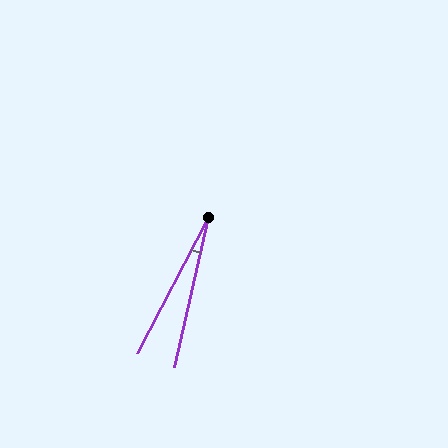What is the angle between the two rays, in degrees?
Approximately 15 degrees.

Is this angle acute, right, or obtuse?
It is acute.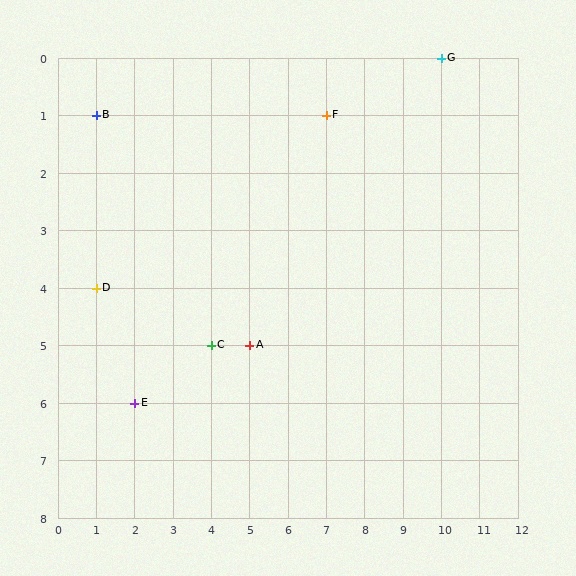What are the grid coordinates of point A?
Point A is at grid coordinates (5, 5).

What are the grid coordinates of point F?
Point F is at grid coordinates (7, 1).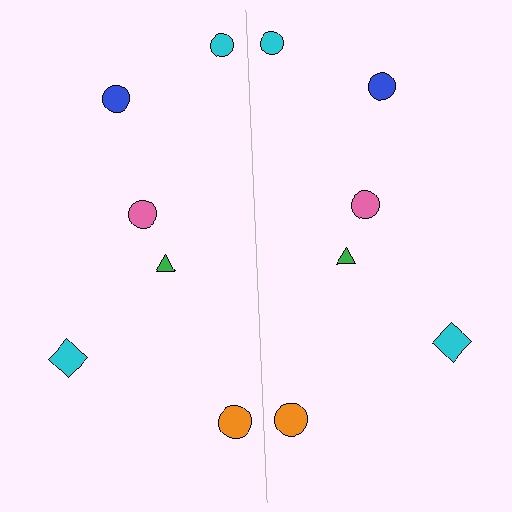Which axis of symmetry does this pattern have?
The pattern has a vertical axis of symmetry running through the center of the image.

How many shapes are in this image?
There are 12 shapes in this image.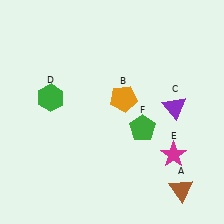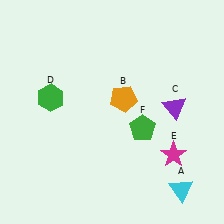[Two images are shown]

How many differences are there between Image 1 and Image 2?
There is 1 difference between the two images.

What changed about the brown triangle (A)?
In Image 1, A is brown. In Image 2, it changed to cyan.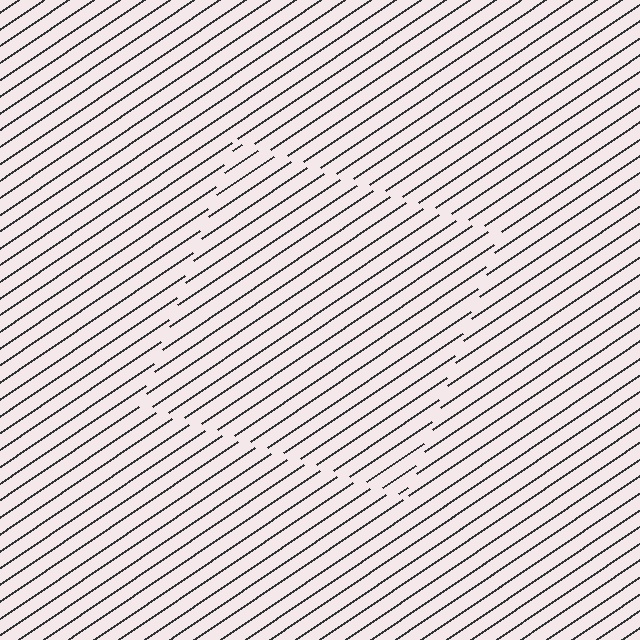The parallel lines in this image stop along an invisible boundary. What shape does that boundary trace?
An illusory square. The interior of the shape contains the same grating, shifted by half a period — the contour is defined by the phase discontinuity where line-ends from the inner and outer gratings abut.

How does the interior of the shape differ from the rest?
The interior of the shape contains the same grating, shifted by half a period — the contour is defined by the phase discontinuity where line-ends from the inner and outer gratings abut.